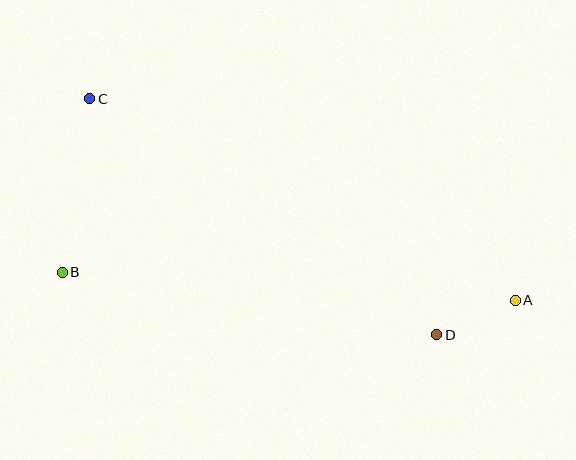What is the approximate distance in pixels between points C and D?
The distance between C and D is approximately 420 pixels.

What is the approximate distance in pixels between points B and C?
The distance between B and C is approximately 176 pixels.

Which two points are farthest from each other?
Points A and C are farthest from each other.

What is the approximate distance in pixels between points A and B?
The distance between A and B is approximately 454 pixels.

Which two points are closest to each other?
Points A and D are closest to each other.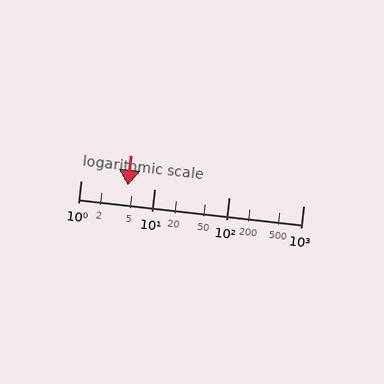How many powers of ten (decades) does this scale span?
The scale spans 3 decades, from 1 to 1000.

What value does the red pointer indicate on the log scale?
The pointer indicates approximately 4.3.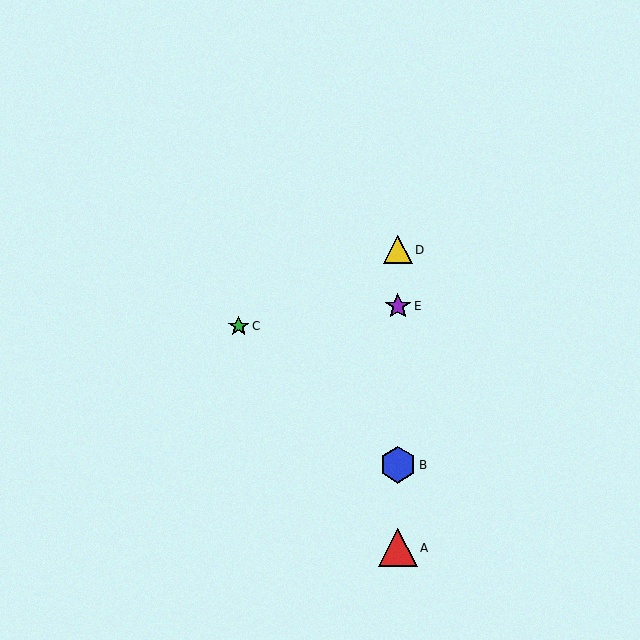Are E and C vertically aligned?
No, E is at x≈398 and C is at x≈239.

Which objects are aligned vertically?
Objects A, B, D, E are aligned vertically.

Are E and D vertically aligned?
Yes, both are at x≈398.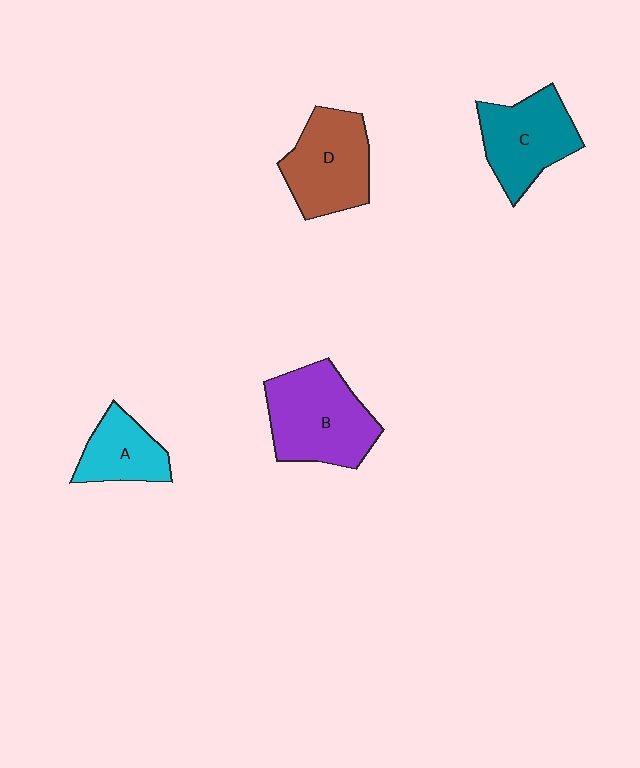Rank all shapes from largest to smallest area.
From largest to smallest: B (purple), D (brown), C (teal), A (cyan).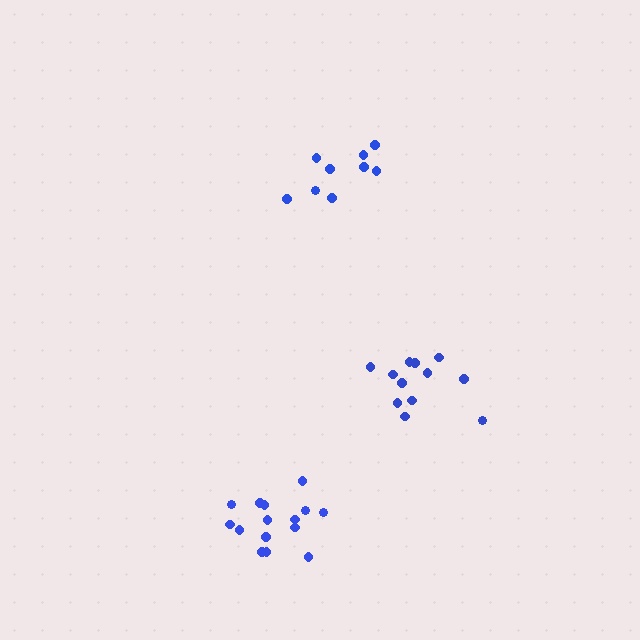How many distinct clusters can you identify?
There are 3 distinct clusters.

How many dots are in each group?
Group 1: 9 dots, Group 2: 12 dots, Group 3: 15 dots (36 total).